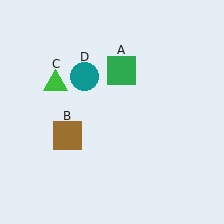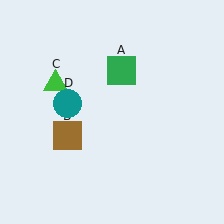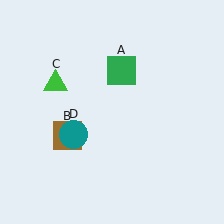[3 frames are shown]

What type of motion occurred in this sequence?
The teal circle (object D) rotated counterclockwise around the center of the scene.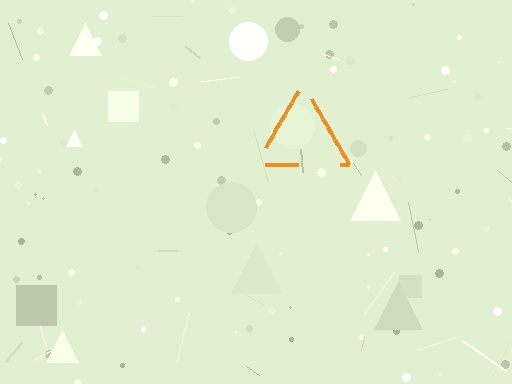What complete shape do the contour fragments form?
The contour fragments form a triangle.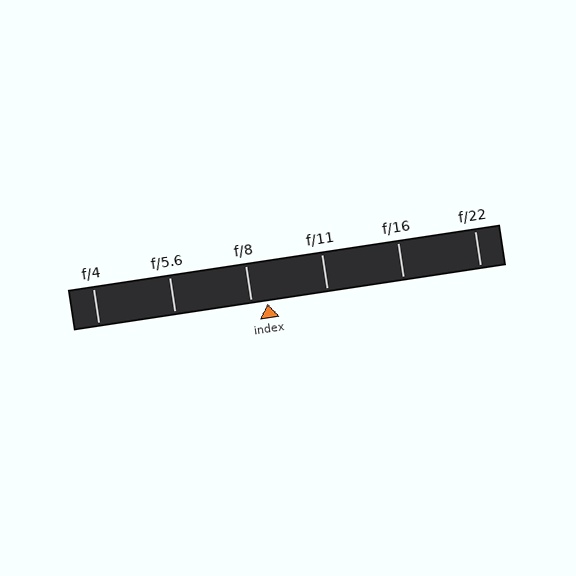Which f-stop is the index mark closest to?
The index mark is closest to f/8.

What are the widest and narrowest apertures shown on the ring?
The widest aperture shown is f/4 and the narrowest is f/22.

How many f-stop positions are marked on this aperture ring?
There are 6 f-stop positions marked.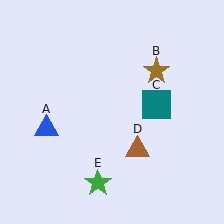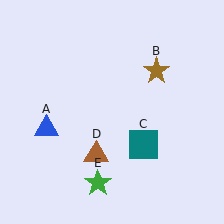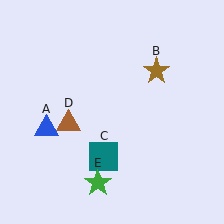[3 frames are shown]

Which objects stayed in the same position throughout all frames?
Blue triangle (object A) and brown star (object B) and green star (object E) remained stationary.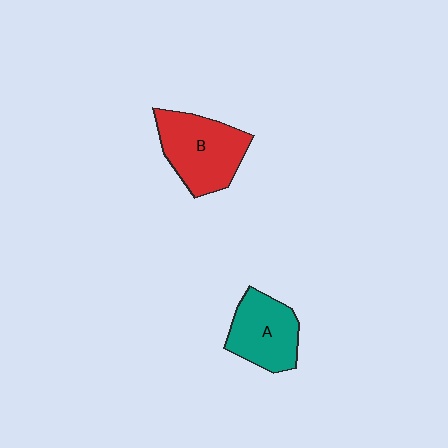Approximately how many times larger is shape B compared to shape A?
Approximately 1.2 times.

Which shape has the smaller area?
Shape A (teal).